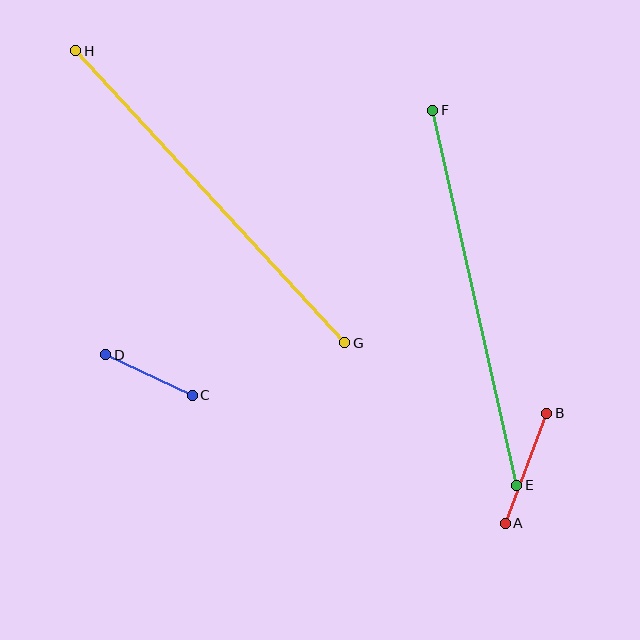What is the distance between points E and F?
The distance is approximately 384 pixels.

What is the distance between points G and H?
The distance is approximately 397 pixels.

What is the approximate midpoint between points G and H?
The midpoint is at approximately (210, 197) pixels.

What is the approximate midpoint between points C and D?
The midpoint is at approximately (149, 375) pixels.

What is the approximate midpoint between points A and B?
The midpoint is at approximately (526, 468) pixels.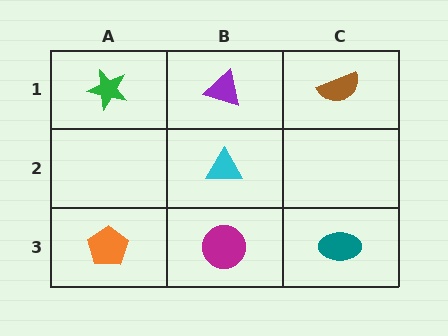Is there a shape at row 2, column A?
No, that cell is empty.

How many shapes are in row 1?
3 shapes.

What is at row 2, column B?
A cyan triangle.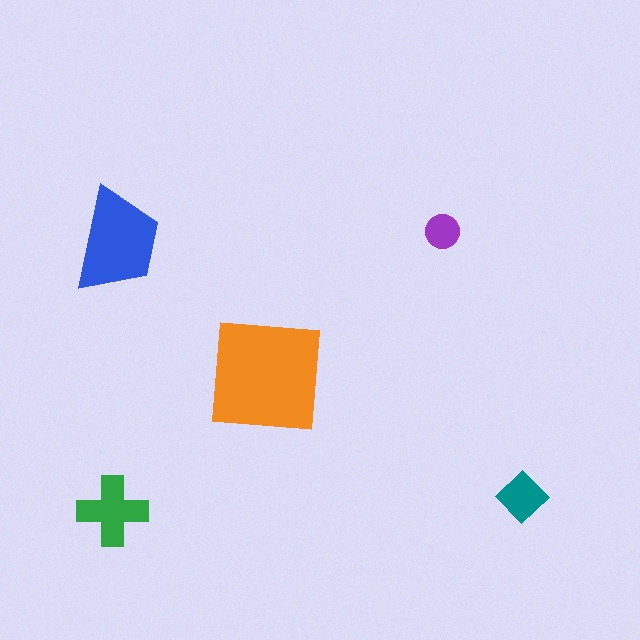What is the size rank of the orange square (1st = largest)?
1st.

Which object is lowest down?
The green cross is bottommost.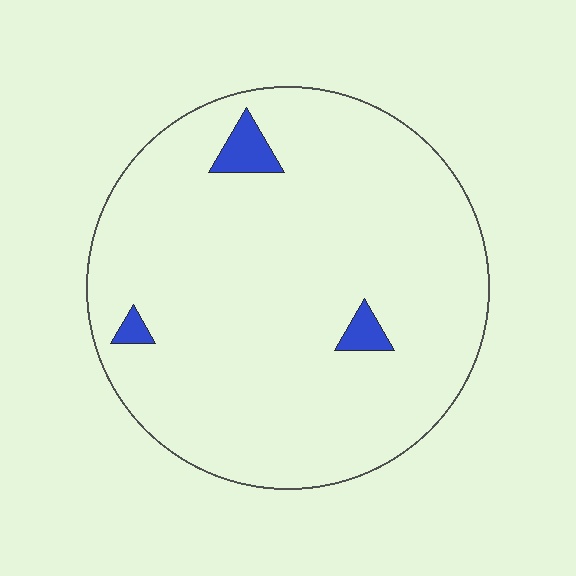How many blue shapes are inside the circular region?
3.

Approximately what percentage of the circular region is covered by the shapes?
Approximately 5%.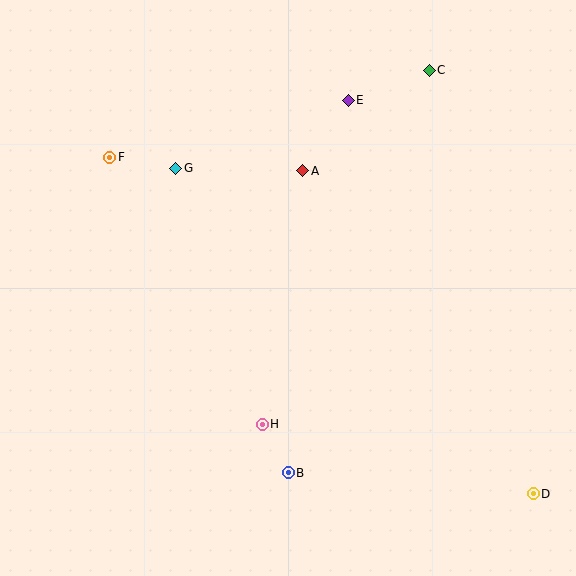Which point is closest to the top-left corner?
Point F is closest to the top-left corner.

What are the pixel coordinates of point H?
Point H is at (262, 424).